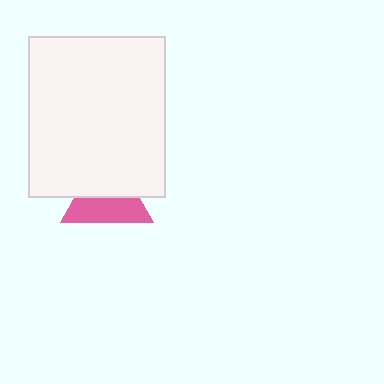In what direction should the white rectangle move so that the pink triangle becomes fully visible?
The white rectangle should move up. That is the shortest direction to clear the overlap and leave the pink triangle fully visible.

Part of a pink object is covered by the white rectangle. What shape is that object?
It is a triangle.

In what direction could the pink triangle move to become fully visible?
The pink triangle could move down. That would shift it out from behind the white rectangle entirely.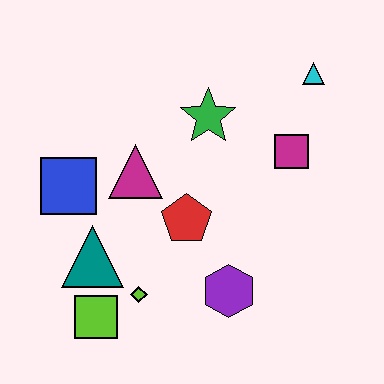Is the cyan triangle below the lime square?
No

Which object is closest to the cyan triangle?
The magenta square is closest to the cyan triangle.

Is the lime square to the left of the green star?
Yes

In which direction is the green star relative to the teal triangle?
The green star is above the teal triangle.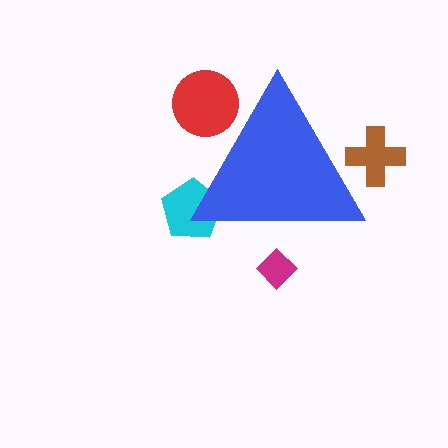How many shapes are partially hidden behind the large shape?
4 shapes are partially hidden.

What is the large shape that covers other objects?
A blue triangle.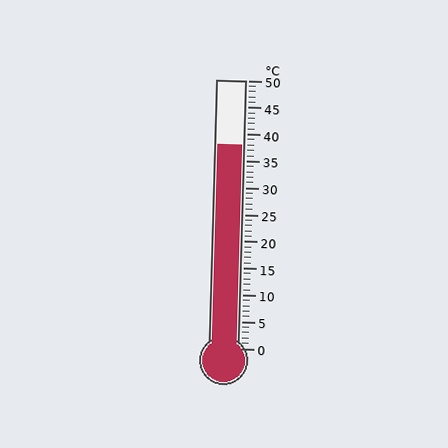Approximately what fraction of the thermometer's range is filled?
The thermometer is filled to approximately 75% of its range.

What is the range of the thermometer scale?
The thermometer scale ranges from 0°C to 50°C.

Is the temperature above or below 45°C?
The temperature is below 45°C.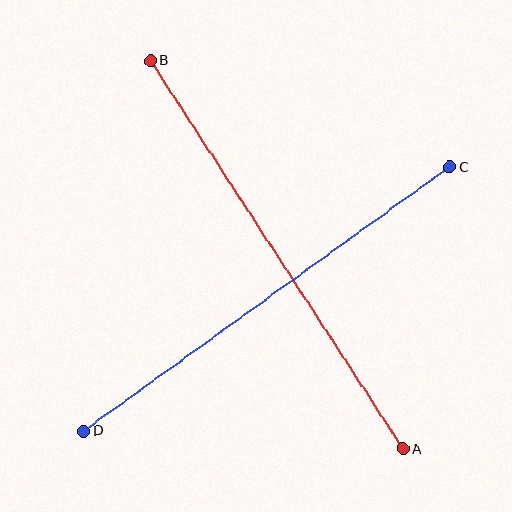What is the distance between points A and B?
The distance is approximately 463 pixels.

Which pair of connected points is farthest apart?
Points A and B are farthest apart.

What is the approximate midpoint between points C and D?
The midpoint is at approximately (267, 299) pixels.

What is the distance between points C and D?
The distance is approximately 452 pixels.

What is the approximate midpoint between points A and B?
The midpoint is at approximately (277, 255) pixels.